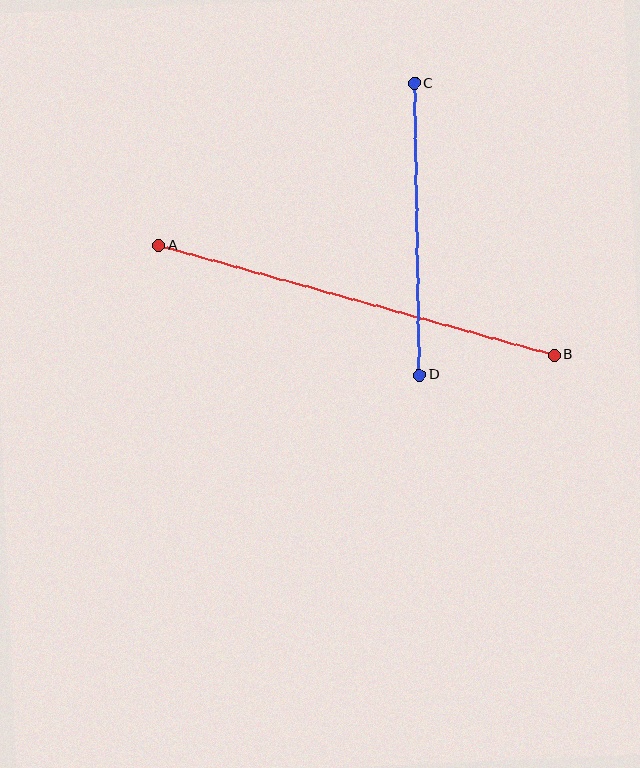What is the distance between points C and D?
The distance is approximately 292 pixels.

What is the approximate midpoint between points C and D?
The midpoint is at approximately (417, 229) pixels.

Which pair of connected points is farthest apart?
Points A and B are farthest apart.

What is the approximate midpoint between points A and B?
The midpoint is at approximately (356, 300) pixels.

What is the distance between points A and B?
The distance is approximately 411 pixels.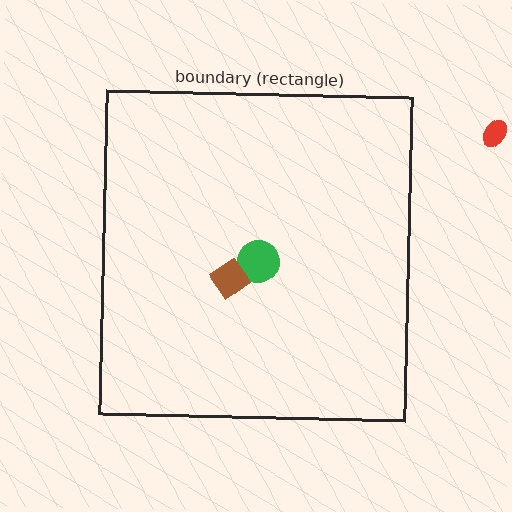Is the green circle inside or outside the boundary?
Inside.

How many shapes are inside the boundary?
2 inside, 1 outside.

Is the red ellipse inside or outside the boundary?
Outside.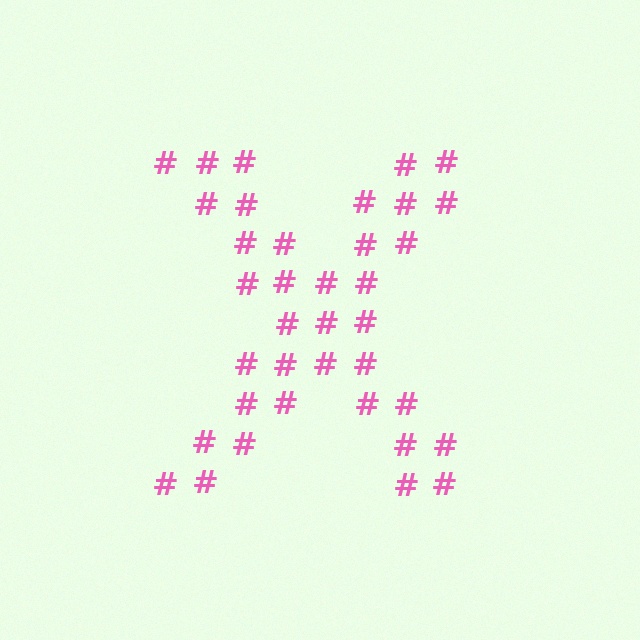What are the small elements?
The small elements are hash symbols.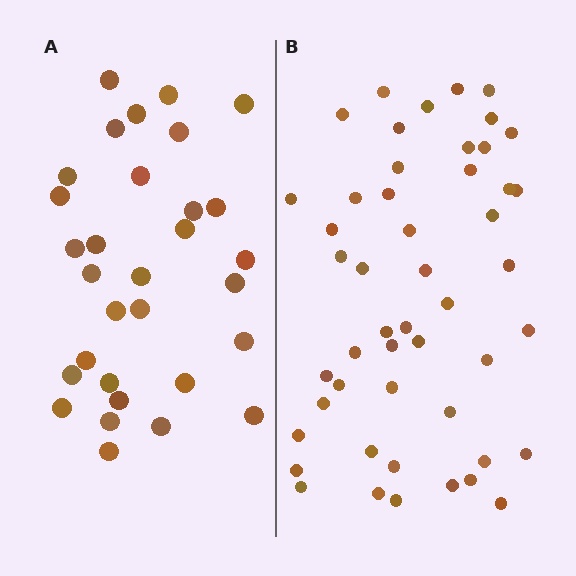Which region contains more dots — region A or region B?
Region B (the right region) has more dots.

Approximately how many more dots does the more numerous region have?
Region B has approximately 20 more dots than region A.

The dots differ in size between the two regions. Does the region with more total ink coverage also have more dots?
No. Region A has more total ink coverage because its dots are larger, but region B actually contains more individual dots. Total area can be misleading — the number of items is what matters here.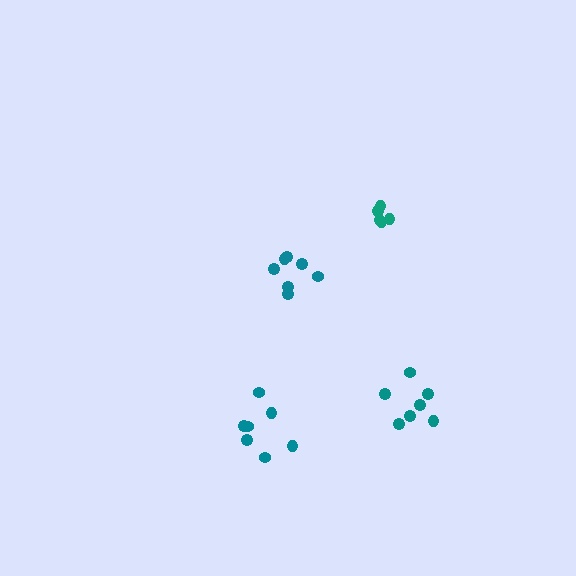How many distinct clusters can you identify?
There are 4 distinct clusters.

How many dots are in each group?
Group 1: 7 dots, Group 2: 7 dots, Group 3: 7 dots, Group 4: 5 dots (26 total).